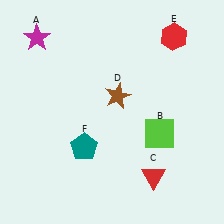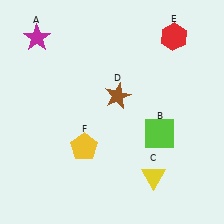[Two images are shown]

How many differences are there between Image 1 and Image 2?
There are 2 differences between the two images.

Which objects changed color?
C changed from red to yellow. F changed from teal to yellow.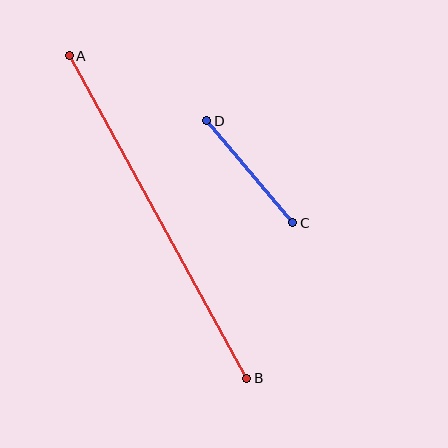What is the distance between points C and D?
The distance is approximately 134 pixels.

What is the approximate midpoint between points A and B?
The midpoint is at approximately (158, 217) pixels.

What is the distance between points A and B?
The distance is approximately 368 pixels.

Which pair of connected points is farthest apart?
Points A and B are farthest apart.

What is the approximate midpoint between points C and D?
The midpoint is at approximately (250, 172) pixels.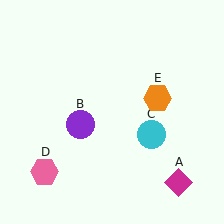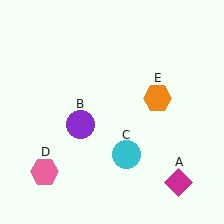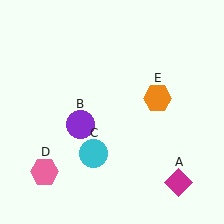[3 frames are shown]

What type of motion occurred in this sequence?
The cyan circle (object C) rotated clockwise around the center of the scene.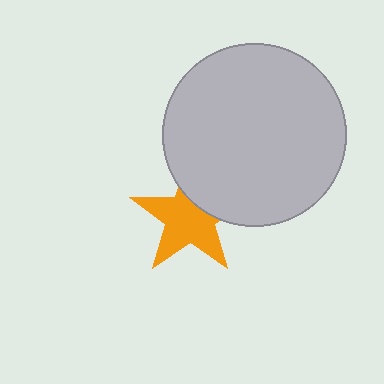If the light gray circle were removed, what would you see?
You would see the complete orange star.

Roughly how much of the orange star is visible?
Most of it is visible (roughly 70%).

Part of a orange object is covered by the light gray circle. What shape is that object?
It is a star.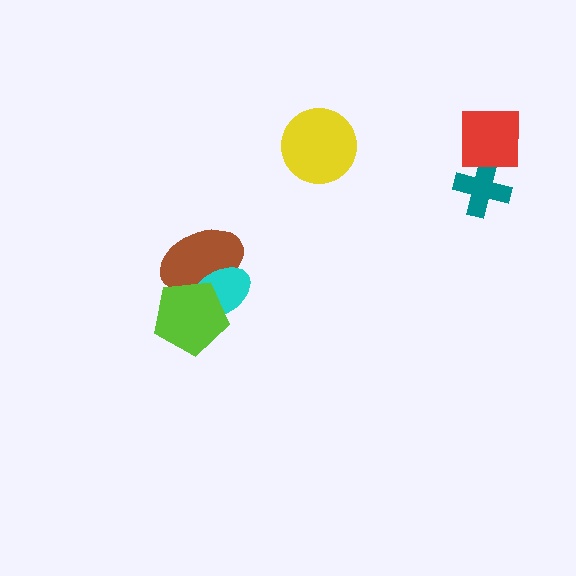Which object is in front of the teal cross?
The red square is in front of the teal cross.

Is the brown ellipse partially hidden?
Yes, it is partially covered by another shape.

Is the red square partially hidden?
No, no other shape covers it.